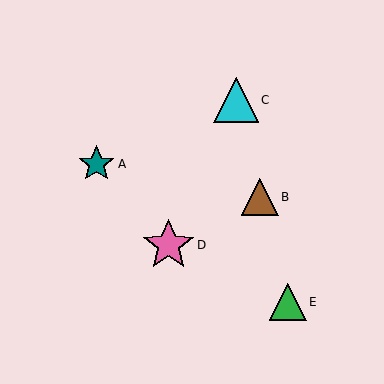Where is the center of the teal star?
The center of the teal star is at (97, 164).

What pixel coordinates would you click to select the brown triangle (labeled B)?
Click at (260, 197) to select the brown triangle B.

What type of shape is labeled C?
Shape C is a cyan triangle.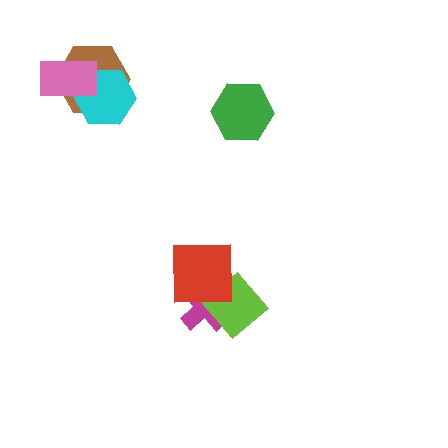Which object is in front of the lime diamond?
The red square is in front of the lime diamond.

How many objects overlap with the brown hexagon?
2 objects overlap with the brown hexagon.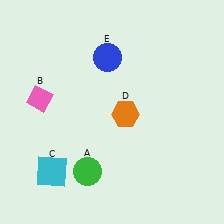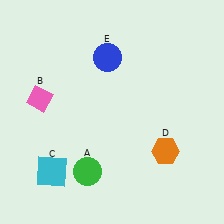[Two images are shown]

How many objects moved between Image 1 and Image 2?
1 object moved between the two images.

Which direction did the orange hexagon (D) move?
The orange hexagon (D) moved right.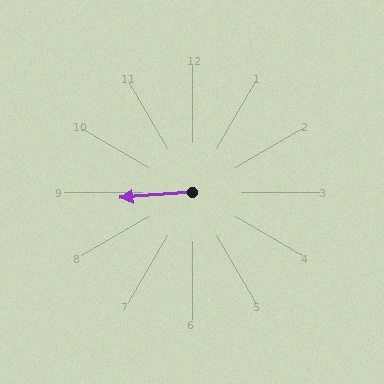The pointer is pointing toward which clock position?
Roughly 9 o'clock.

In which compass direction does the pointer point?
West.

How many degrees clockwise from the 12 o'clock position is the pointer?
Approximately 266 degrees.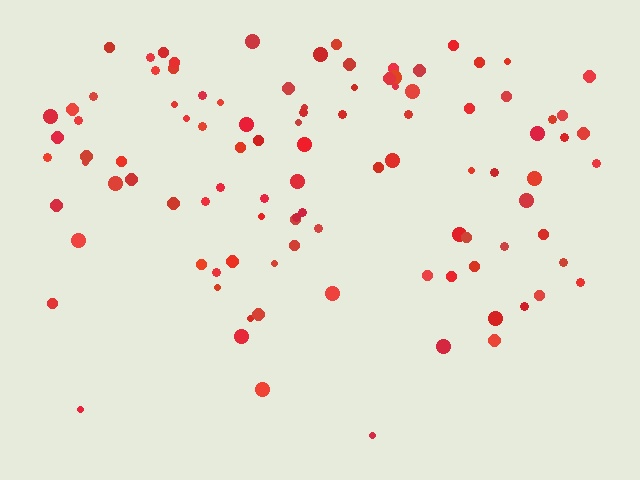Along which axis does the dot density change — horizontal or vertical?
Vertical.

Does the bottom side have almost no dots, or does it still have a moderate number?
Still a moderate number, just noticeably fewer than the top.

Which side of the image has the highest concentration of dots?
The top.